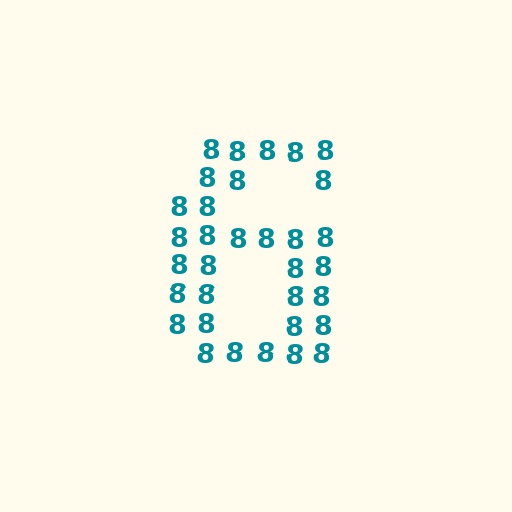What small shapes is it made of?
It is made of small digit 8's.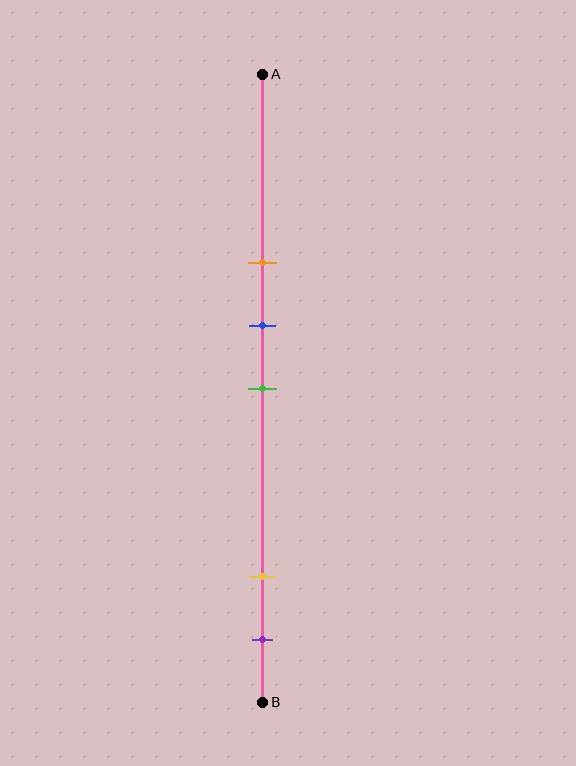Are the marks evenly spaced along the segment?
No, the marks are not evenly spaced.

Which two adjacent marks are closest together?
The blue and green marks are the closest adjacent pair.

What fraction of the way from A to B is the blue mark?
The blue mark is approximately 40% (0.4) of the way from A to B.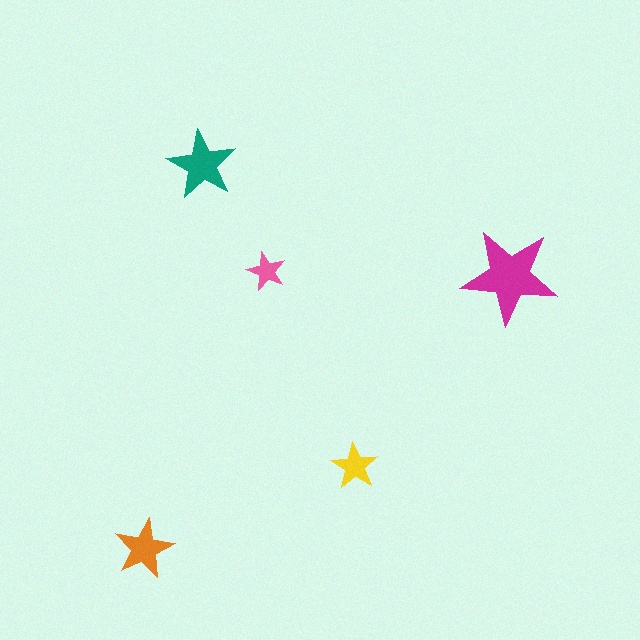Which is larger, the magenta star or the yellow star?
The magenta one.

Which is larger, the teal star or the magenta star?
The magenta one.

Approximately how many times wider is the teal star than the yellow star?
About 1.5 times wider.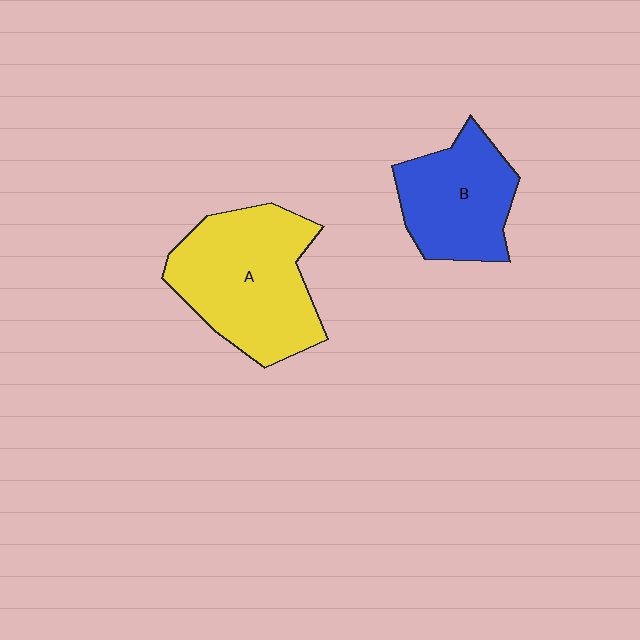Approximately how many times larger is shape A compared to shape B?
Approximately 1.4 times.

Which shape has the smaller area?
Shape B (blue).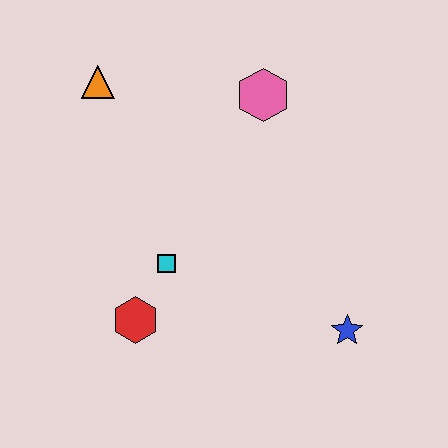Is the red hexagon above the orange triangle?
No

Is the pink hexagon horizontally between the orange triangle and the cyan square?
No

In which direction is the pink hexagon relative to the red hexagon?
The pink hexagon is above the red hexagon.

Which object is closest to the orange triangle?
The pink hexagon is closest to the orange triangle.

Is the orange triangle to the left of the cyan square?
Yes